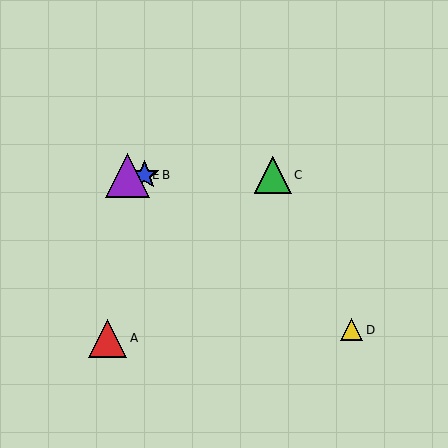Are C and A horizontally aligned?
No, C is at y≈175 and A is at y≈338.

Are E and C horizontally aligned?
Yes, both are at y≈175.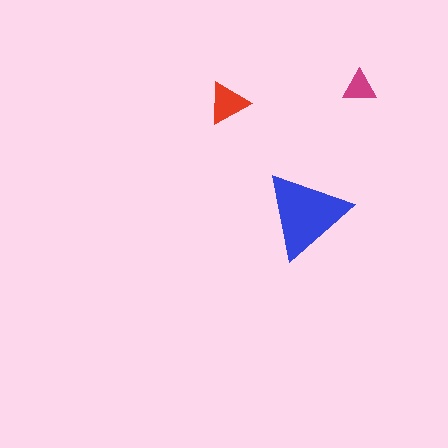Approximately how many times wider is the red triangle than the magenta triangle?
About 1.5 times wider.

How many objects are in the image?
There are 3 objects in the image.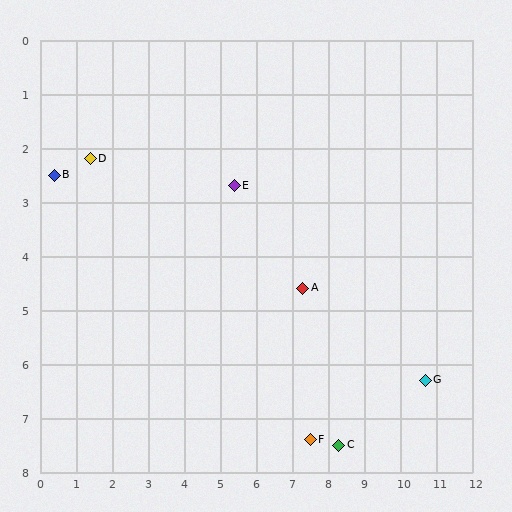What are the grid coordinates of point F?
Point F is at approximately (7.5, 7.4).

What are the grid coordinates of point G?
Point G is at approximately (10.7, 6.3).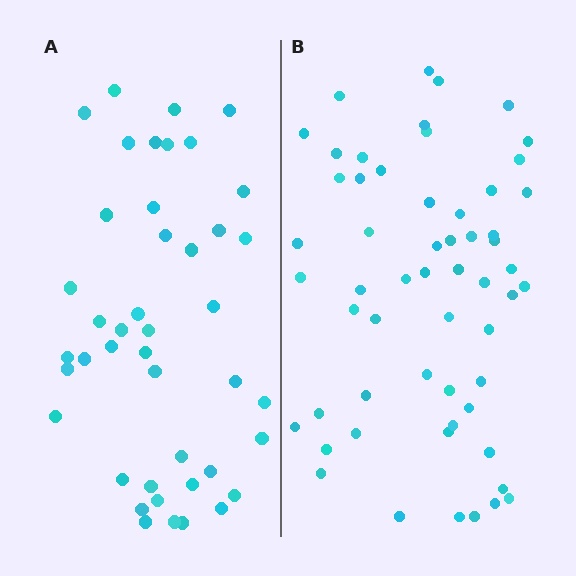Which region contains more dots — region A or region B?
Region B (the right region) has more dots.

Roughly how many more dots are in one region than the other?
Region B has approximately 15 more dots than region A.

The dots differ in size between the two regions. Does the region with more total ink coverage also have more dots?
No. Region A has more total ink coverage because its dots are larger, but region B actually contains more individual dots. Total area can be misleading — the number of items is what matters here.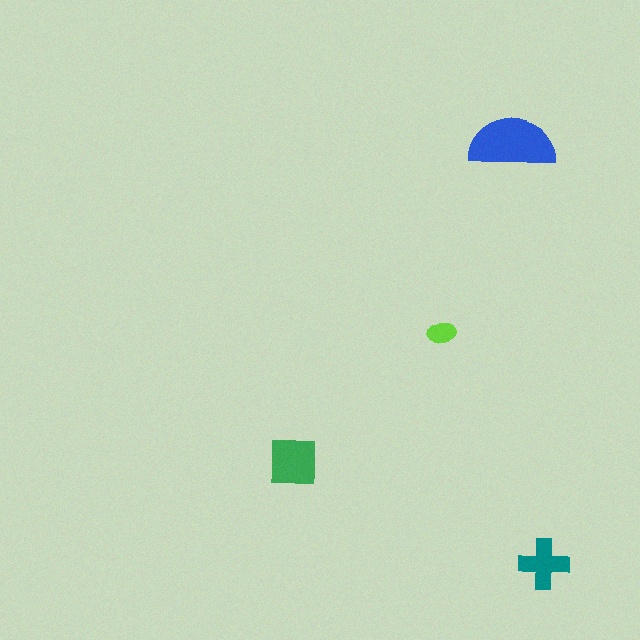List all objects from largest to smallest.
The blue semicircle, the green square, the teal cross, the lime ellipse.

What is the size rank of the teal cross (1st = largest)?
3rd.